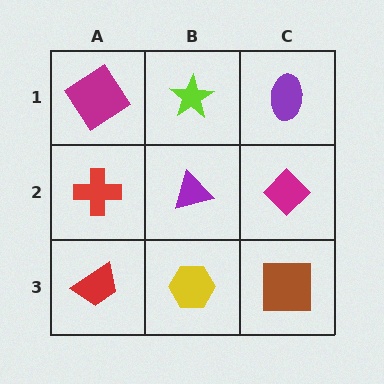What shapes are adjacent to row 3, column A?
A red cross (row 2, column A), a yellow hexagon (row 3, column B).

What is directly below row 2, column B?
A yellow hexagon.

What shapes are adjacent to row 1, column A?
A red cross (row 2, column A), a lime star (row 1, column B).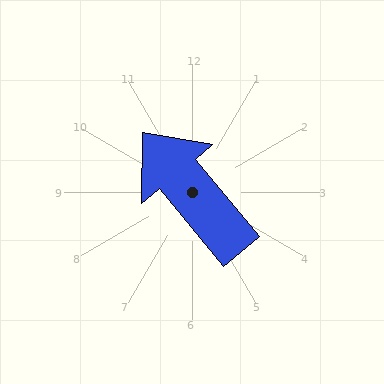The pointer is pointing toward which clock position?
Roughly 11 o'clock.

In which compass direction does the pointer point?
Northwest.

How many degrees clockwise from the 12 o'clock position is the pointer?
Approximately 320 degrees.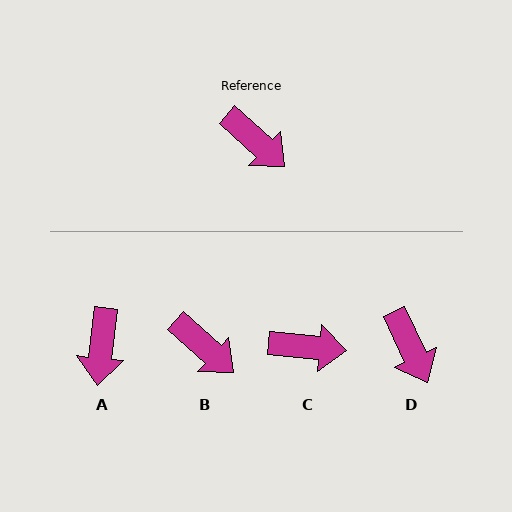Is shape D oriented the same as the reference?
No, it is off by about 23 degrees.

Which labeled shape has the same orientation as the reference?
B.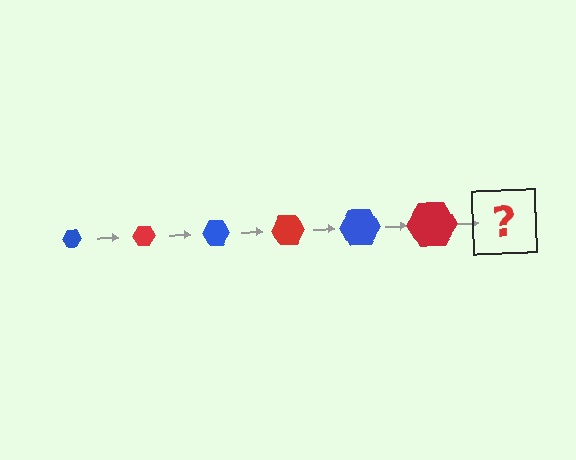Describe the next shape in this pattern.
It should be a blue hexagon, larger than the previous one.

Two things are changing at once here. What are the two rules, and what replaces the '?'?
The two rules are that the hexagon grows larger each step and the color cycles through blue and red. The '?' should be a blue hexagon, larger than the previous one.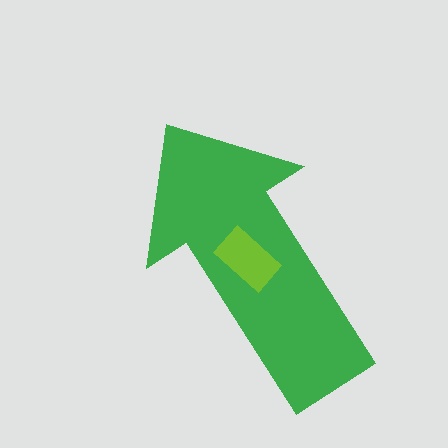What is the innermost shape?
The lime rectangle.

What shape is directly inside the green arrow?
The lime rectangle.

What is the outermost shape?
The green arrow.